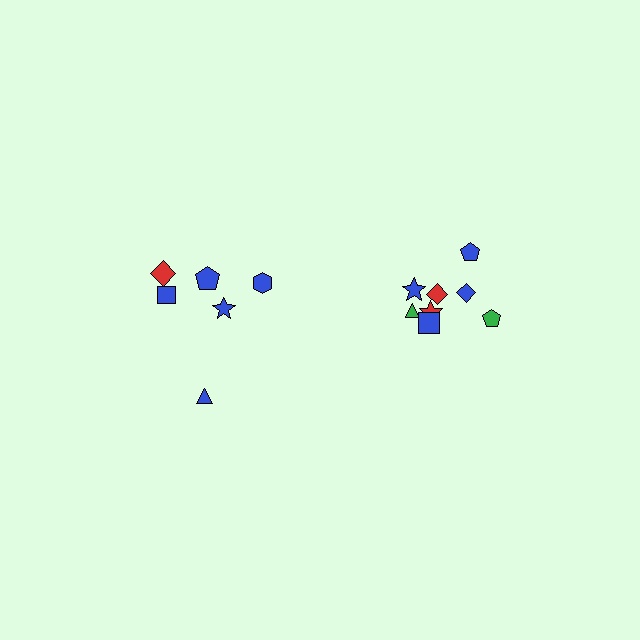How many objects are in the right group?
There are 8 objects.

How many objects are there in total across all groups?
There are 14 objects.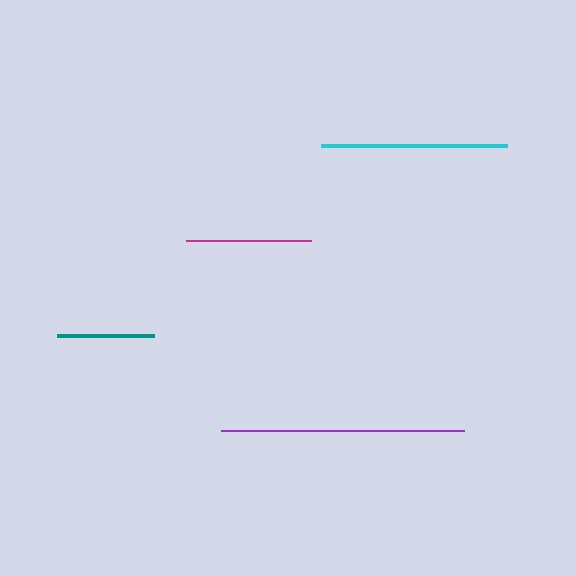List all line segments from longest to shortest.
From longest to shortest: purple, cyan, magenta, teal.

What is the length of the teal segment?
The teal segment is approximately 97 pixels long.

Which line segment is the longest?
The purple line is the longest at approximately 243 pixels.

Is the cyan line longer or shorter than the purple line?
The purple line is longer than the cyan line.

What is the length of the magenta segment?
The magenta segment is approximately 124 pixels long.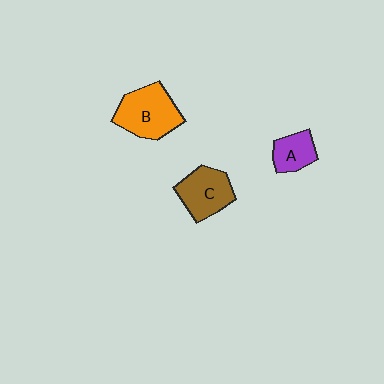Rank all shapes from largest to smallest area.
From largest to smallest: B (orange), C (brown), A (purple).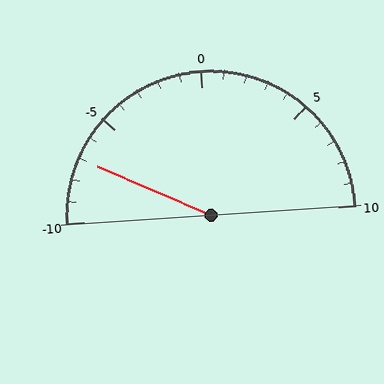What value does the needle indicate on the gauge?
The needle indicates approximately -7.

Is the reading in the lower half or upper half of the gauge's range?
The reading is in the lower half of the range (-10 to 10).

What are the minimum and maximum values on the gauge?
The gauge ranges from -10 to 10.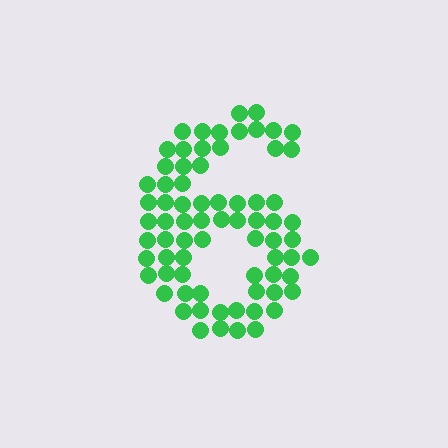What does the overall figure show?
The overall figure shows the digit 6.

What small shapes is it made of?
It is made of small circles.